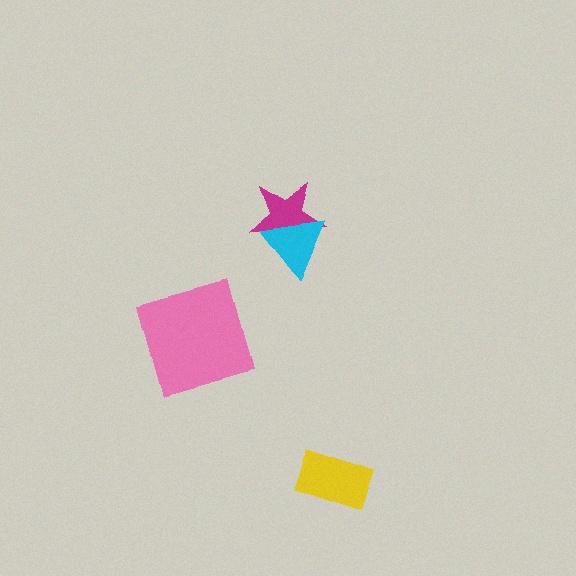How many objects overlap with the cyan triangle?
1 object overlaps with the cyan triangle.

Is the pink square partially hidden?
No, no other shape covers it.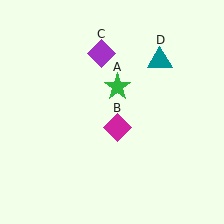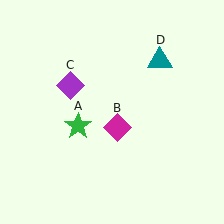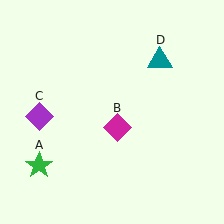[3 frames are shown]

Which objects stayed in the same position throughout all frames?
Magenta diamond (object B) and teal triangle (object D) remained stationary.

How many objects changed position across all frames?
2 objects changed position: green star (object A), purple diamond (object C).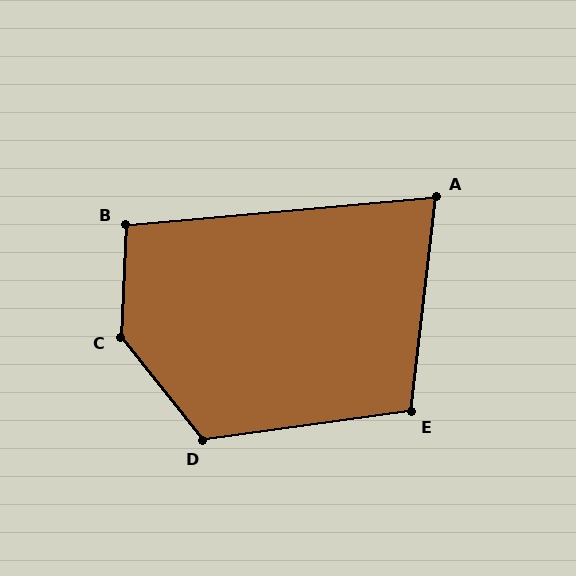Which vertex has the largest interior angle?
C, at approximately 139 degrees.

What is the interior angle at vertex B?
Approximately 98 degrees (obtuse).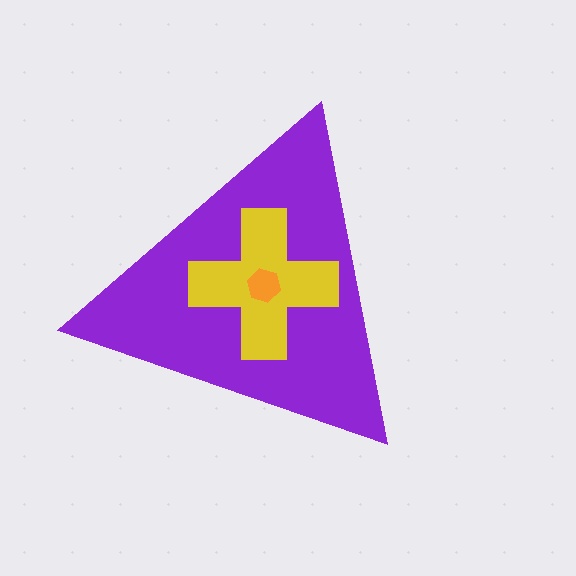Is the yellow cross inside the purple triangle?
Yes.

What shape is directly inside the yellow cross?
The orange hexagon.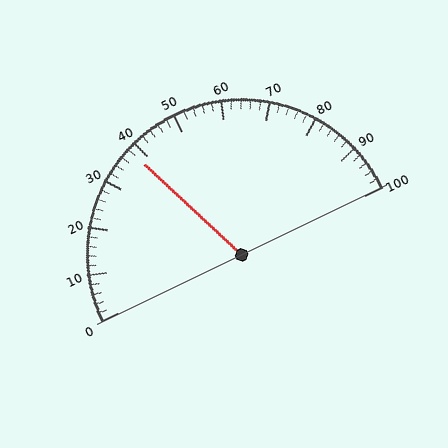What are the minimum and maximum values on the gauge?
The gauge ranges from 0 to 100.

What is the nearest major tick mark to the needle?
The nearest major tick mark is 40.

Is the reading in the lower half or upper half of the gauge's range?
The reading is in the lower half of the range (0 to 100).